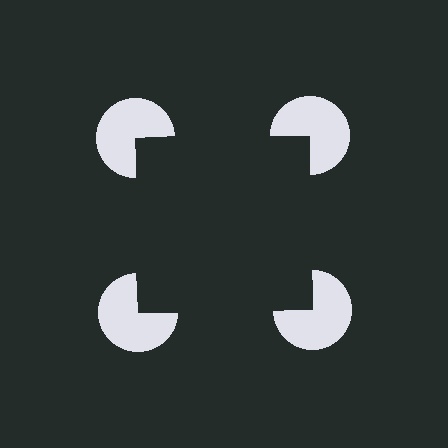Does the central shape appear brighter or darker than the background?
It typically appears slightly darker than the background, even though no actual brightness change is drawn.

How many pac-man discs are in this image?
There are 4 — one at each vertex of the illusory square.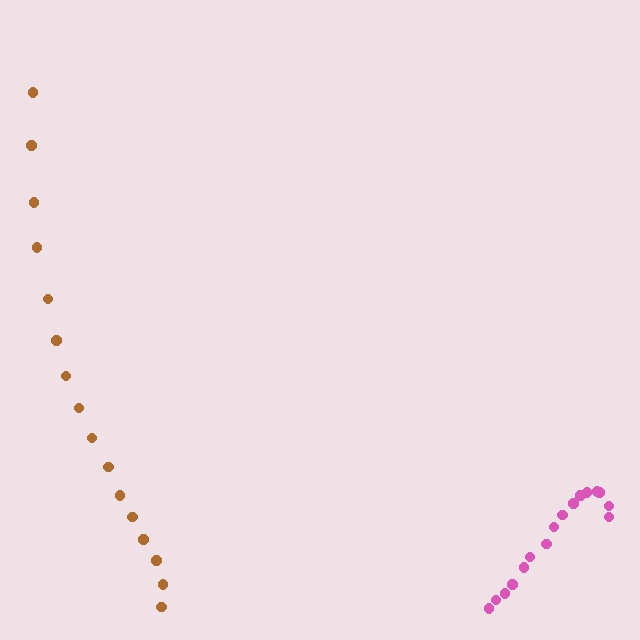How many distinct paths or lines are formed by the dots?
There are 2 distinct paths.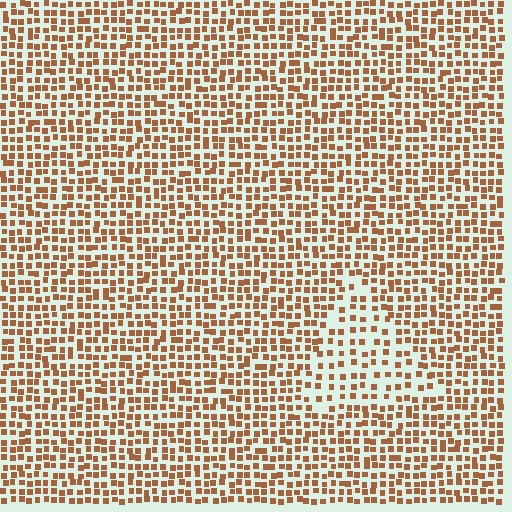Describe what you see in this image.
The image contains small brown elements arranged at two different densities. A triangle-shaped region is visible where the elements are less densely packed than the surrounding area.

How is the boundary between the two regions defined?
The boundary is defined by a change in element density (approximately 1.8x ratio). All elements are the same color, size, and shape.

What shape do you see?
I see a triangle.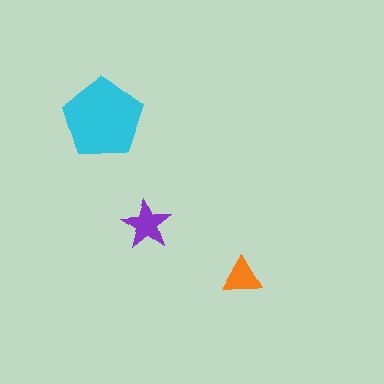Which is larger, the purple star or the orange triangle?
The purple star.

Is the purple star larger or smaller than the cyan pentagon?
Smaller.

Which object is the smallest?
The orange triangle.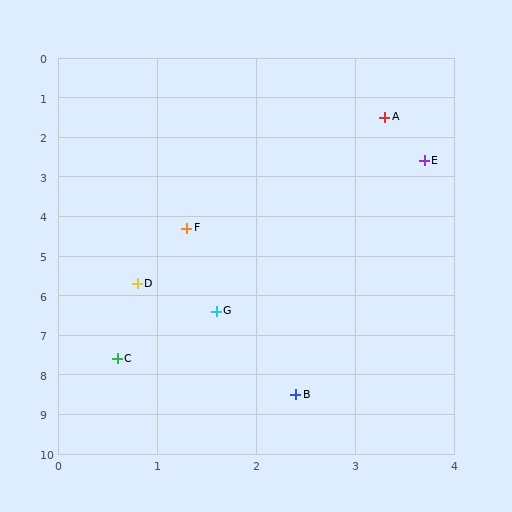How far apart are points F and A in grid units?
Points F and A are about 3.4 grid units apart.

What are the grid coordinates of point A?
Point A is at approximately (3.3, 1.5).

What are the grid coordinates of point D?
Point D is at approximately (0.8, 5.7).